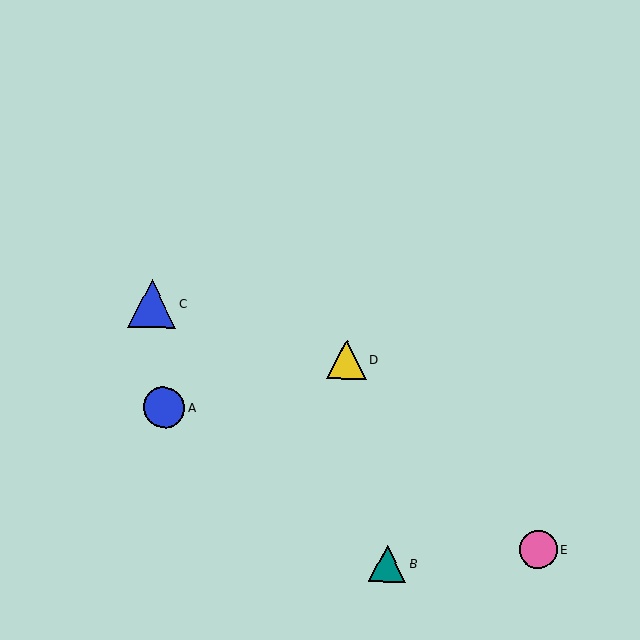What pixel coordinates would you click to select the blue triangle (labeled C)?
Click at (152, 303) to select the blue triangle C.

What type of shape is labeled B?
Shape B is a teal triangle.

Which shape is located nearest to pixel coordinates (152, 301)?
The blue triangle (labeled C) at (152, 303) is nearest to that location.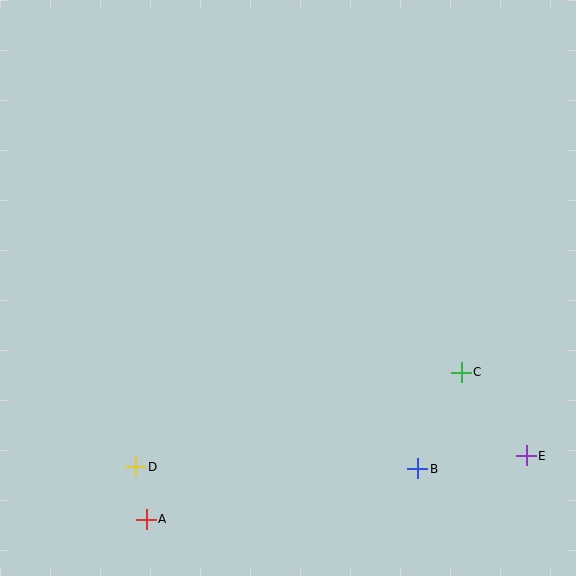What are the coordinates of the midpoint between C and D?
The midpoint between C and D is at (298, 419).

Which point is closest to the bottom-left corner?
Point A is closest to the bottom-left corner.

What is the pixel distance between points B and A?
The distance between B and A is 276 pixels.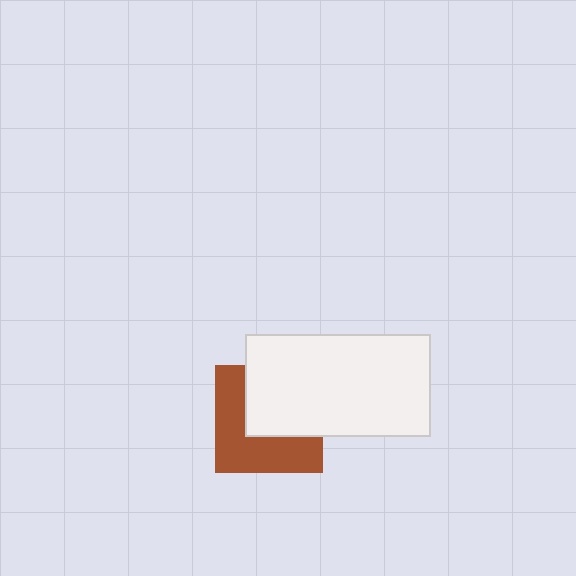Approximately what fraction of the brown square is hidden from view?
Roughly 48% of the brown square is hidden behind the white rectangle.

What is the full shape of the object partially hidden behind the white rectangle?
The partially hidden object is a brown square.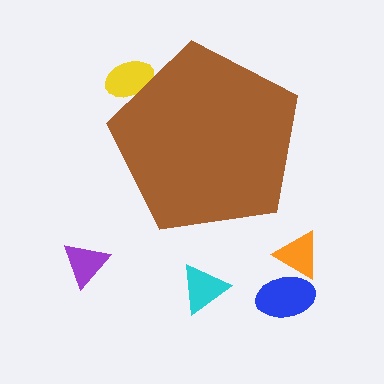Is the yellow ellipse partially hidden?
Yes, the yellow ellipse is partially hidden behind the brown pentagon.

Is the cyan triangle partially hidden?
No, the cyan triangle is fully visible.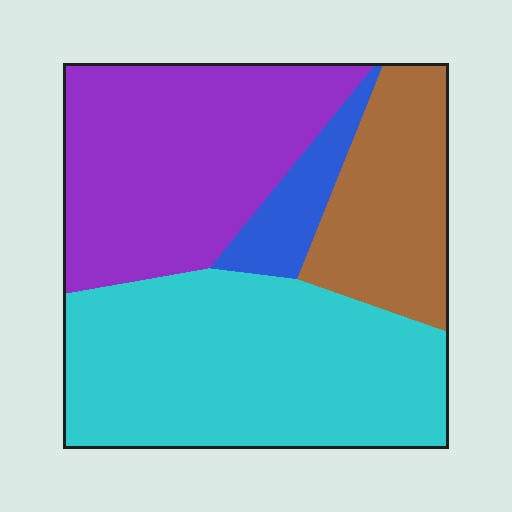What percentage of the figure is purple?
Purple covers roughly 35% of the figure.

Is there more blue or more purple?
Purple.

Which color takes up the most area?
Cyan, at roughly 40%.